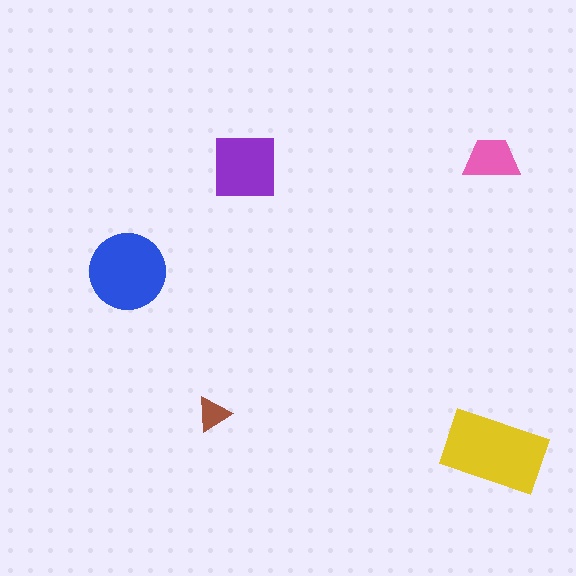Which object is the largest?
The yellow rectangle.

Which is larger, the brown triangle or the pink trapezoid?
The pink trapezoid.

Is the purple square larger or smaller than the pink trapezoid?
Larger.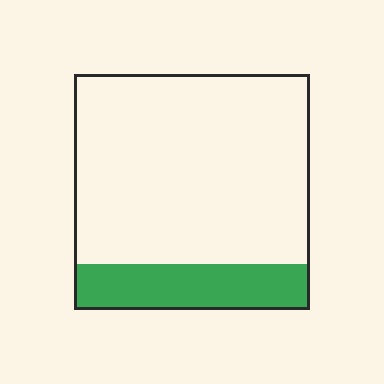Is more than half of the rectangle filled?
No.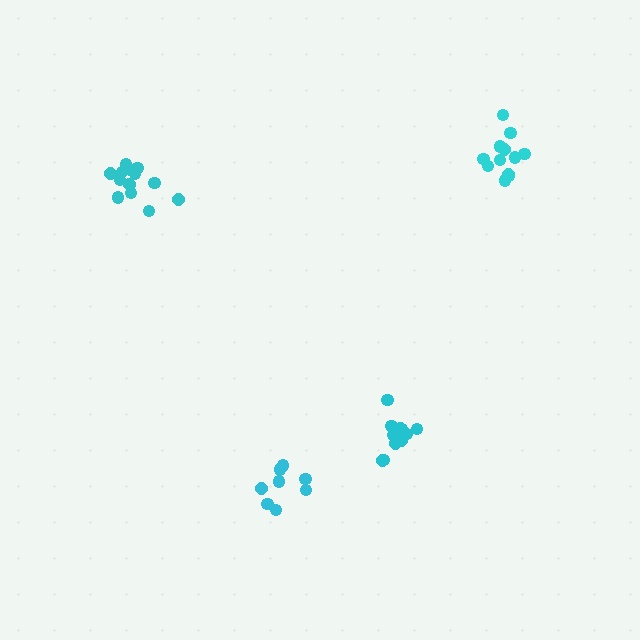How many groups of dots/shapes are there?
There are 4 groups.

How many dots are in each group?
Group 1: 12 dots, Group 2: 13 dots, Group 3: 8 dots, Group 4: 12 dots (45 total).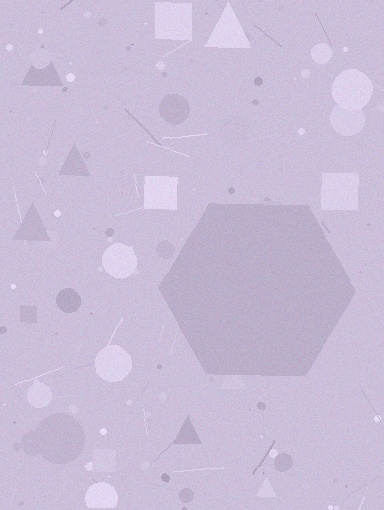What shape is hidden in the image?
A hexagon is hidden in the image.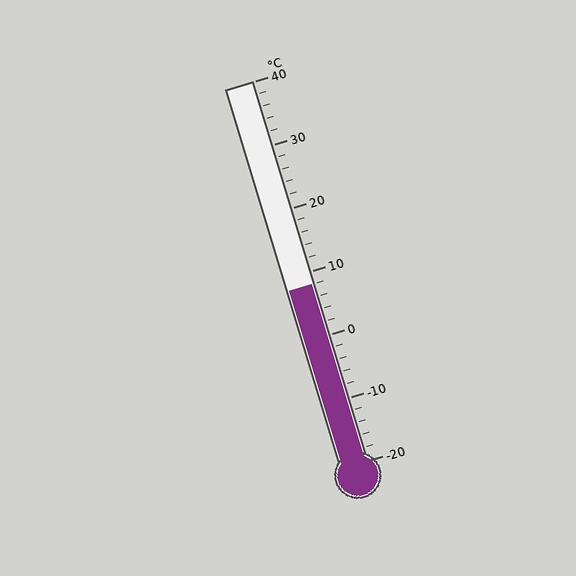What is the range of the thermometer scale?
The thermometer scale ranges from -20°C to 40°C.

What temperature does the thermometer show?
The thermometer shows approximately 8°C.